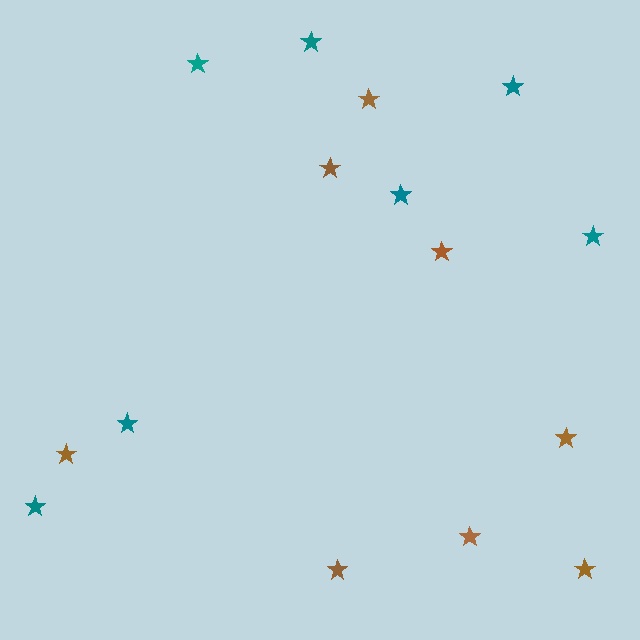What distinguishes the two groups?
There are 2 groups: one group of brown stars (8) and one group of teal stars (7).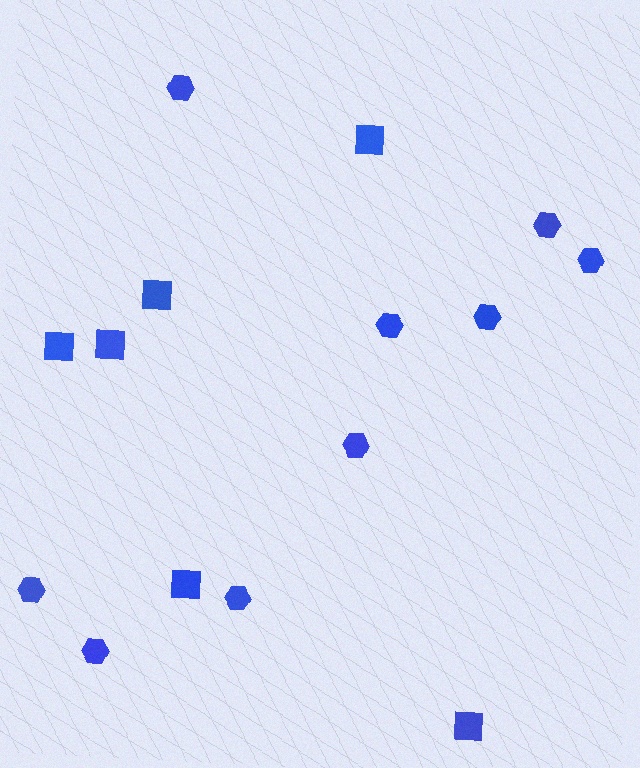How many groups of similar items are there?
There are 2 groups: one group of hexagons (9) and one group of squares (6).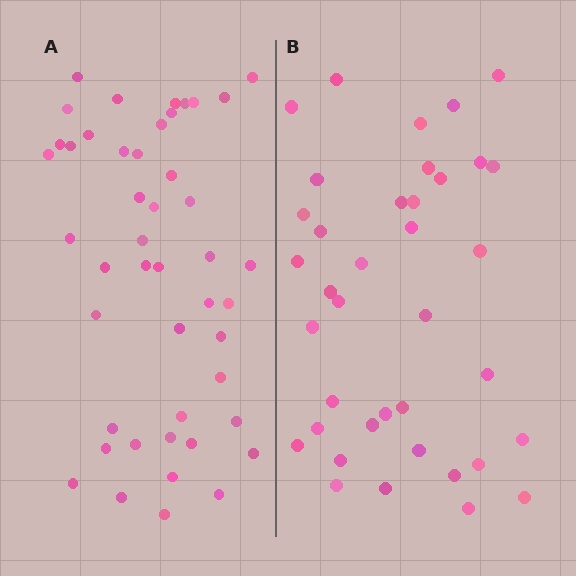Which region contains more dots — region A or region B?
Region A (the left region) has more dots.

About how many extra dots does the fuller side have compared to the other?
Region A has roughly 8 or so more dots than region B.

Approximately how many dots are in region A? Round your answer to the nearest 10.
About 50 dots. (The exact count is 46, which rounds to 50.)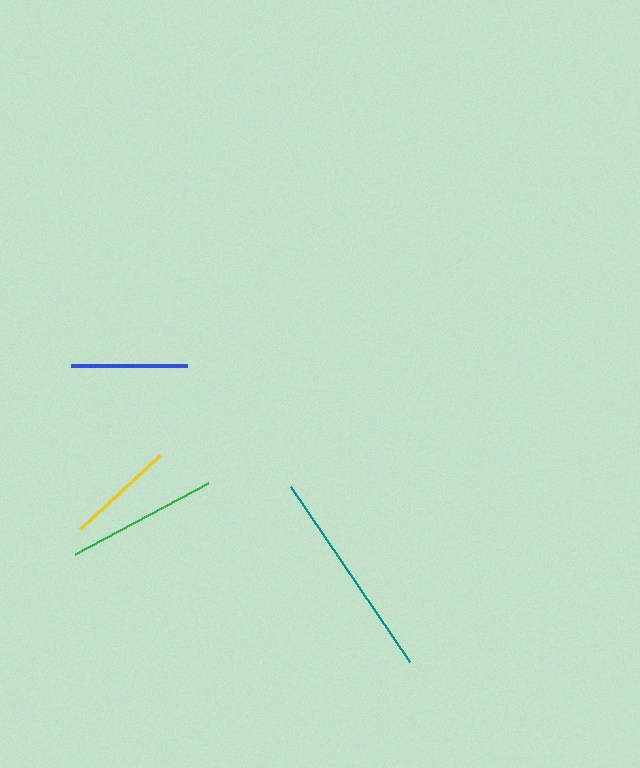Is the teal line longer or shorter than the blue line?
The teal line is longer than the blue line.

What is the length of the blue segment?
The blue segment is approximately 116 pixels long.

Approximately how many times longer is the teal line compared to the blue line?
The teal line is approximately 1.8 times the length of the blue line.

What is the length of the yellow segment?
The yellow segment is approximately 109 pixels long.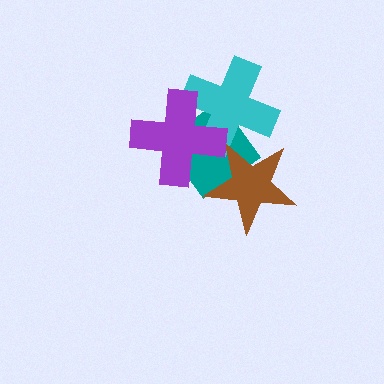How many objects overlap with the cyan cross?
3 objects overlap with the cyan cross.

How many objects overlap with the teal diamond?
3 objects overlap with the teal diamond.